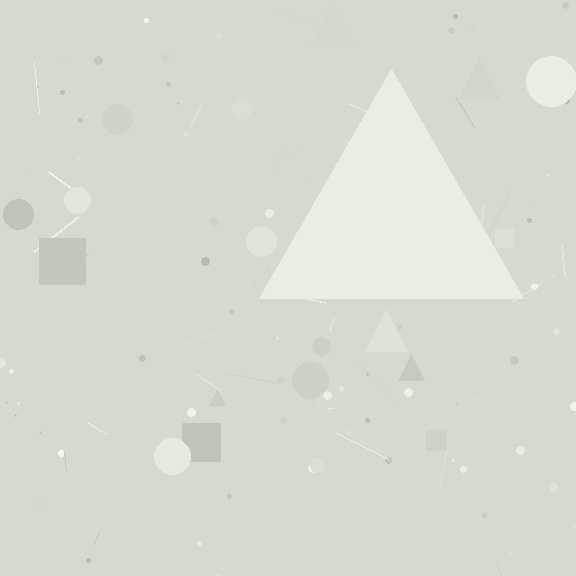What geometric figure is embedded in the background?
A triangle is embedded in the background.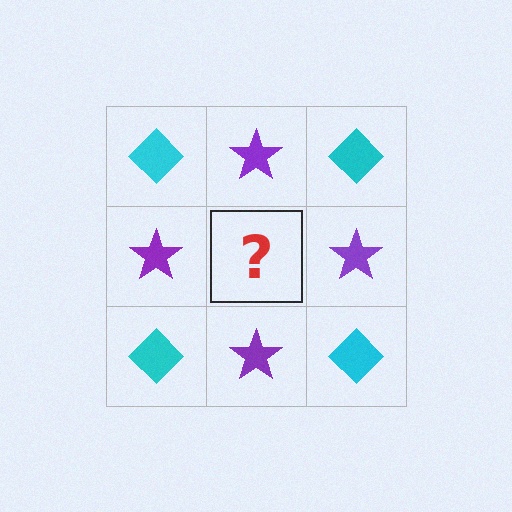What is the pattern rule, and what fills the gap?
The rule is that it alternates cyan diamond and purple star in a checkerboard pattern. The gap should be filled with a cyan diamond.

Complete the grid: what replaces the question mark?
The question mark should be replaced with a cyan diamond.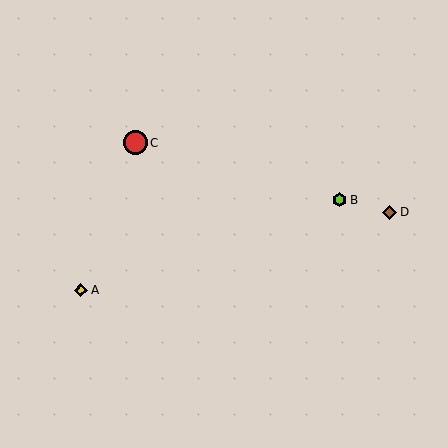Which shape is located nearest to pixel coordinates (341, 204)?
The lime hexagon (labeled B) at (340, 200) is nearest to that location.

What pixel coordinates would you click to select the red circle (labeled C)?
Click at (136, 143) to select the red circle C.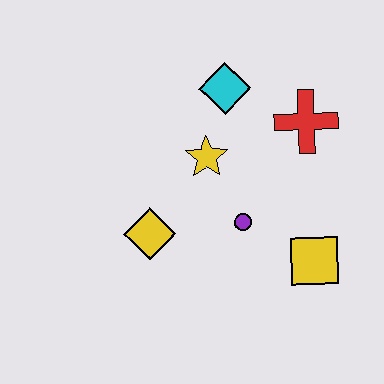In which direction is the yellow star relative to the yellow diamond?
The yellow star is above the yellow diamond.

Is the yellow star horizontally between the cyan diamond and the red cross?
No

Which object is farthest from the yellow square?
The cyan diamond is farthest from the yellow square.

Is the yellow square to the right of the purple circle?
Yes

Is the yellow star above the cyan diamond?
No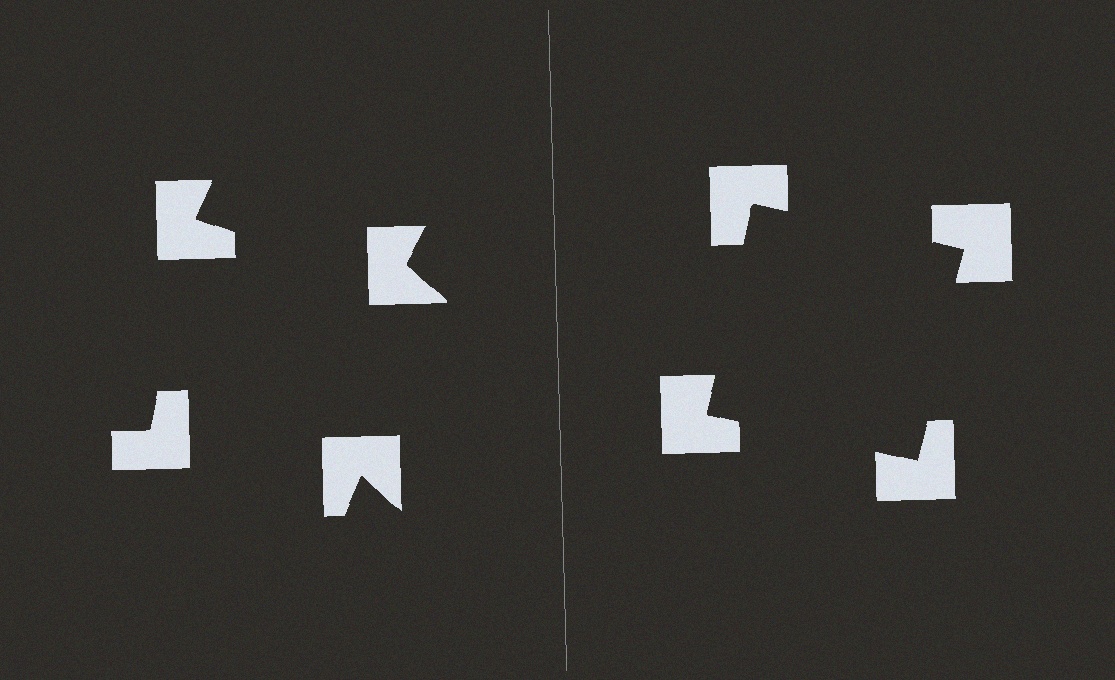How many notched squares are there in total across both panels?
8 — 4 on each side.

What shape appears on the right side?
An illusory square.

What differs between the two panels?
The notched squares are positioned identically on both sides; only the wedge orientations differ. On the right they align to a square; on the left they are misaligned.